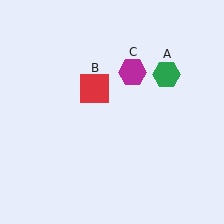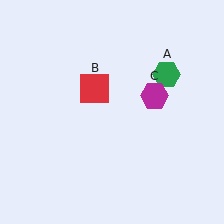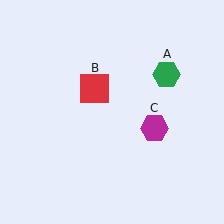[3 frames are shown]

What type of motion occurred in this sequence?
The magenta hexagon (object C) rotated clockwise around the center of the scene.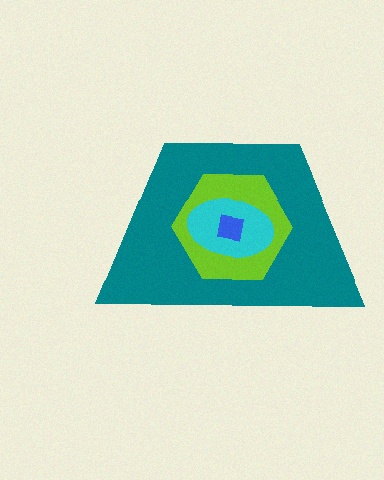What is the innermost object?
The blue square.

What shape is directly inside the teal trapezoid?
The lime hexagon.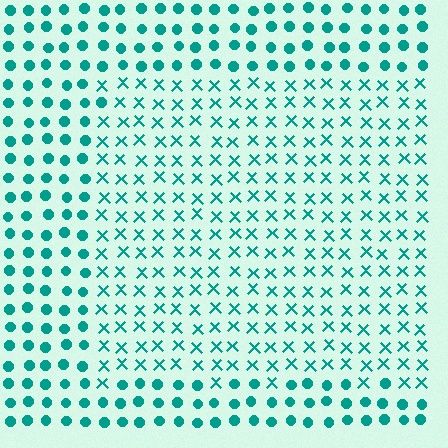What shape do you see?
I see a rectangle.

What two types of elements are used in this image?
The image uses X marks inside the rectangle region and circles outside it.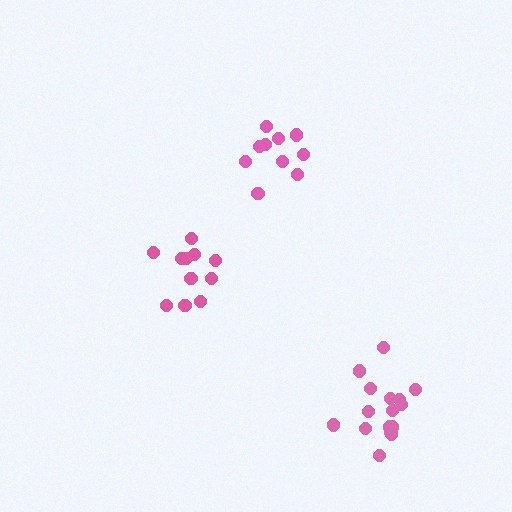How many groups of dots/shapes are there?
There are 3 groups.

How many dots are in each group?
Group 1: 16 dots, Group 2: 11 dots, Group 3: 10 dots (37 total).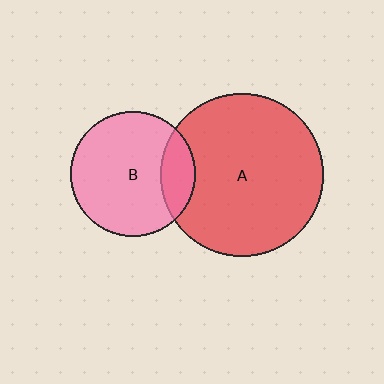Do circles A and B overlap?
Yes.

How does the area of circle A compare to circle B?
Approximately 1.7 times.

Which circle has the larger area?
Circle A (red).